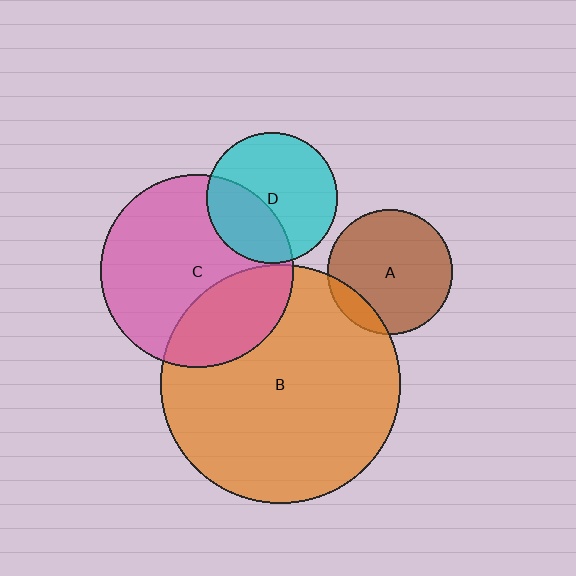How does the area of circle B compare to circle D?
Approximately 3.4 times.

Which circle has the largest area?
Circle B (orange).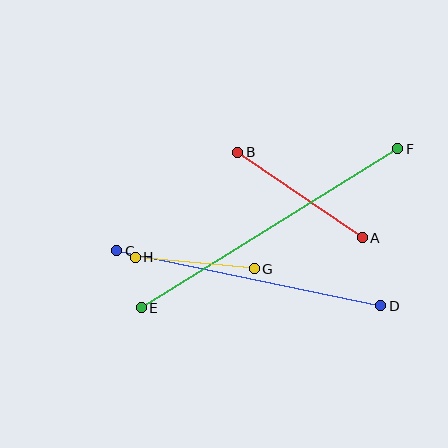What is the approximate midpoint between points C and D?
The midpoint is at approximately (249, 278) pixels.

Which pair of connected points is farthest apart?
Points E and F are farthest apart.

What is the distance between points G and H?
The distance is approximately 119 pixels.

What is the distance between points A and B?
The distance is approximately 151 pixels.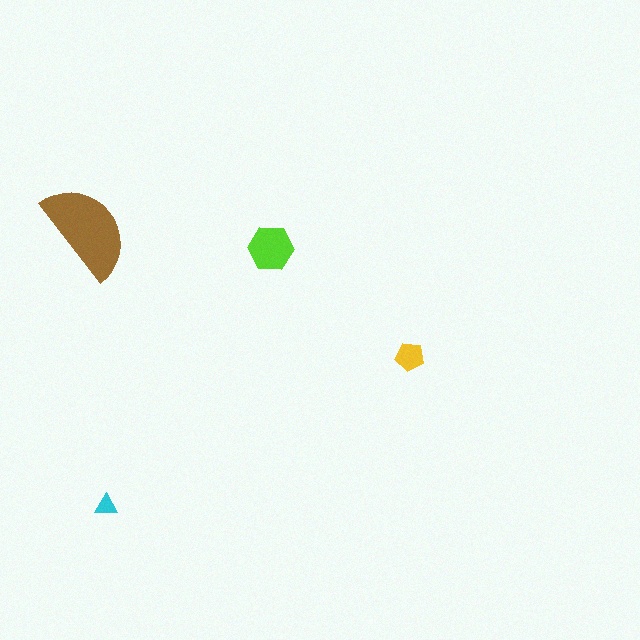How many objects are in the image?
There are 4 objects in the image.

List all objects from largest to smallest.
The brown semicircle, the lime hexagon, the yellow pentagon, the cyan triangle.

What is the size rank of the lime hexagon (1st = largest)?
2nd.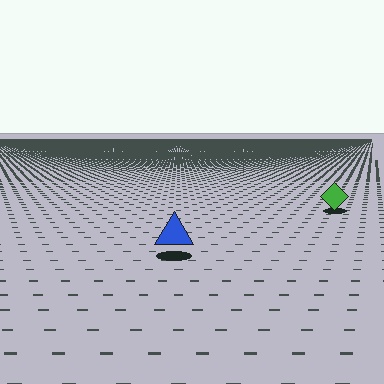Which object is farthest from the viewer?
The green diamond is farthest from the viewer. It appears smaller and the ground texture around it is denser.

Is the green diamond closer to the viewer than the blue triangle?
No. The blue triangle is closer — you can tell from the texture gradient: the ground texture is coarser near it.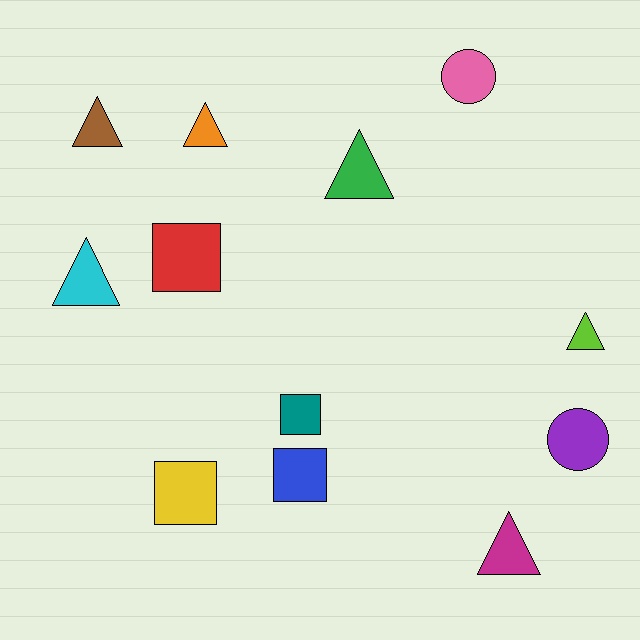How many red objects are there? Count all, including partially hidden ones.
There is 1 red object.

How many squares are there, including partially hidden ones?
There are 4 squares.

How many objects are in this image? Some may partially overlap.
There are 12 objects.